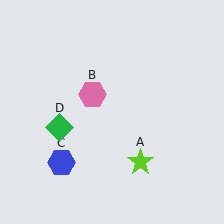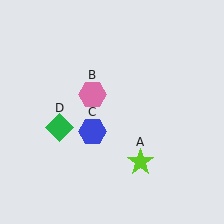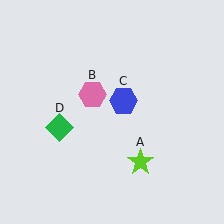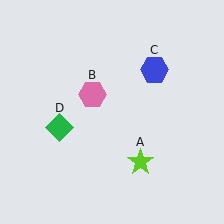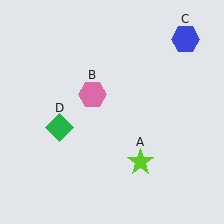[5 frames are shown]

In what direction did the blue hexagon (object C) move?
The blue hexagon (object C) moved up and to the right.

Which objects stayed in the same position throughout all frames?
Lime star (object A) and pink hexagon (object B) and green diamond (object D) remained stationary.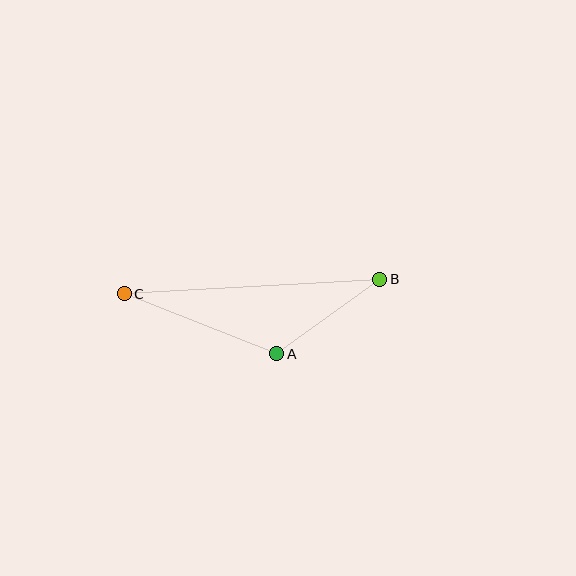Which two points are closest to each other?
Points A and B are closest to each other.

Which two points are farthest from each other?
Points B and C are farthest from each other.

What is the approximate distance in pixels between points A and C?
The distance between A and C is approximately 164 pixels.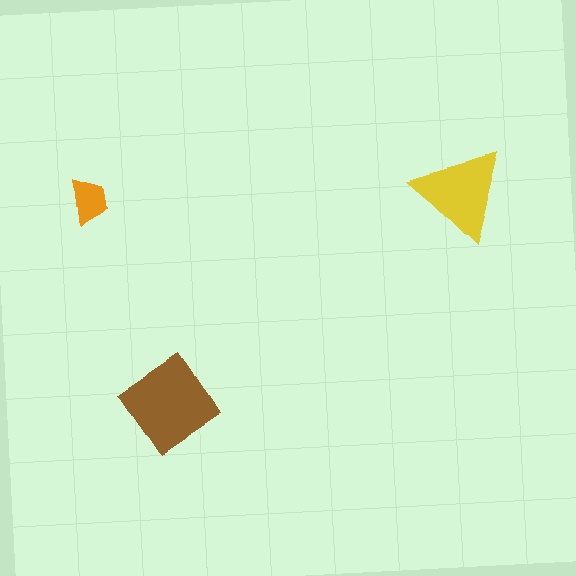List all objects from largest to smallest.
The brown diamond, the yellow triangle, the orange trapezoid.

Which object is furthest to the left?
The orange trapezoid is leftmost.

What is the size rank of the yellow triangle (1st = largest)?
2nd.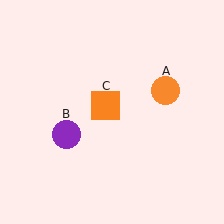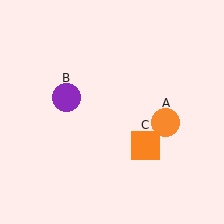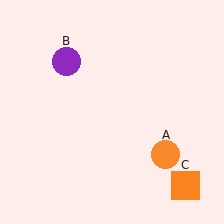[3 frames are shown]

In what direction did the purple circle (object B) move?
The purple circle (object B) moved up.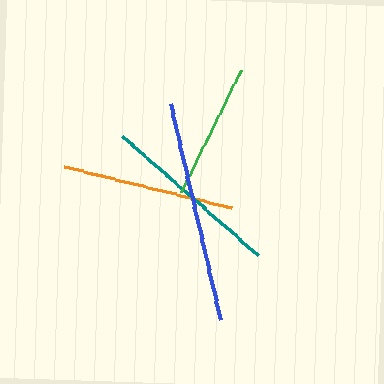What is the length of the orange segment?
The orange segment is approximately 173 pixels long.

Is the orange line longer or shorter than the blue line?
The blue line is longer than the orange line.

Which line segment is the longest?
The blue line is the longest at approximately 222 pixels.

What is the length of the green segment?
The green segment is approximately 136 pixels long.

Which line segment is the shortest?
The green line is the shortest at approximately 136 pixels.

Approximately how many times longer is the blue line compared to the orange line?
The blue line is approximately 1.3 times the length of the orange line.